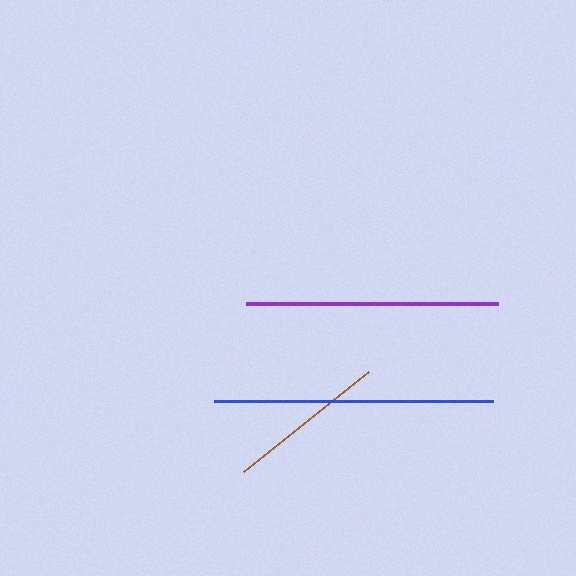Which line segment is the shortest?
The brown line is the shortest at approximately 159 pixels.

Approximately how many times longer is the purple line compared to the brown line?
The purple line is approximately 1.6 times the length of the brown line.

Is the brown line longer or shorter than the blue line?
The blue line is longer than the brown line.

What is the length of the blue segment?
The blue segment is approximately 279 pixels long.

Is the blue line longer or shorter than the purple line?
The blue line is longer than the purple line.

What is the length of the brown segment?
The brown segment is approximately 159 pixels long.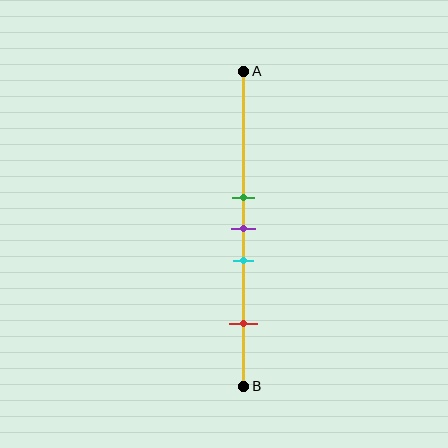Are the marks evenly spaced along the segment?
No, the marks are not evenly spaced.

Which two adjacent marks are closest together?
The green and purple marks are the closest adjacent pair.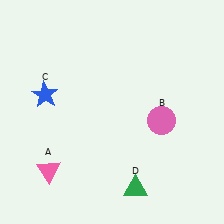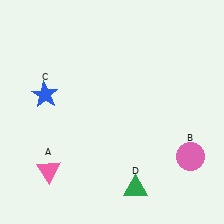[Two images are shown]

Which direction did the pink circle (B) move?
The pink circle (B) moved down.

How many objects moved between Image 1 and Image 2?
1 object moved between the two images.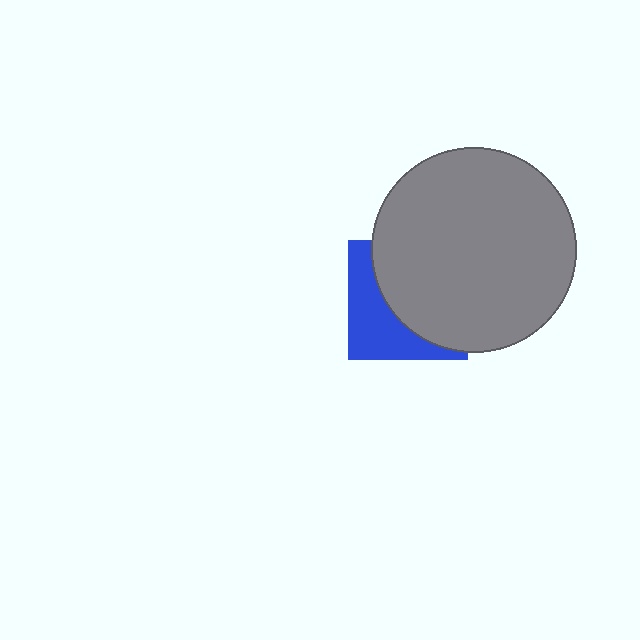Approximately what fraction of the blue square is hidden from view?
Roughly 60% of the blue square is hidden behind the gray circle.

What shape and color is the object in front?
The object in front is a gray circle.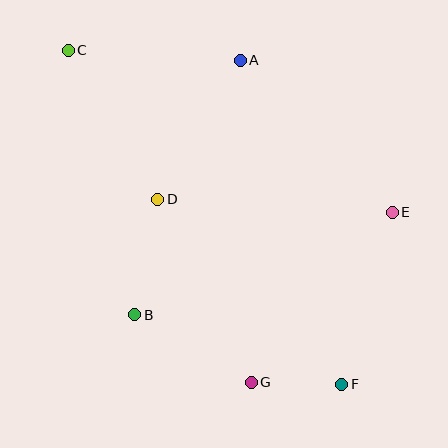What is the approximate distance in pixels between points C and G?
The distance between C and G is approximately 379 pixels.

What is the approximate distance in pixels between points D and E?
The distance between D and E is approximately 235 pixels.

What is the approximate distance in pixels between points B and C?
The distance between B and C is approximately 272 pixels.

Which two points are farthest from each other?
Points C and F are farthest from each other.